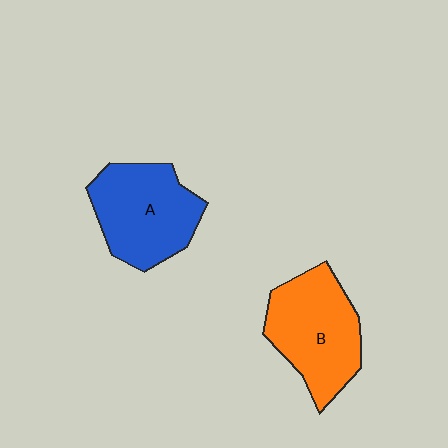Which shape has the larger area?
Shape B (orange).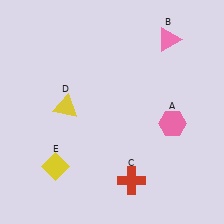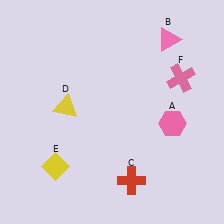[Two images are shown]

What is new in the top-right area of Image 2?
A pink cross (F) was added in the top-right area of Image 2.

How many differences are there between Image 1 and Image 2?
There is 1 difference between the two images.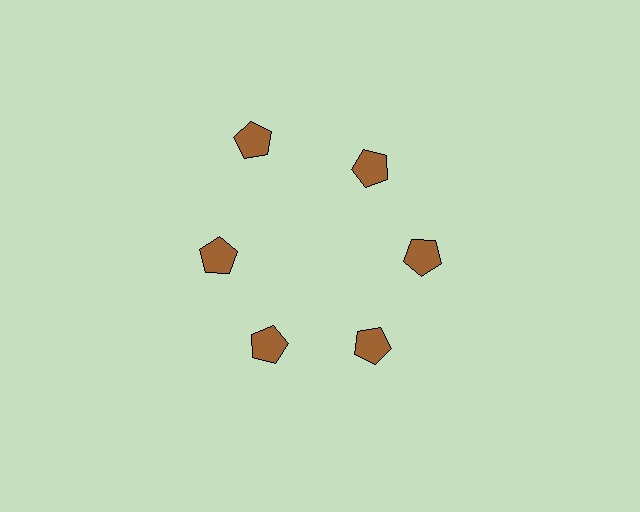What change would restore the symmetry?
The symmetry would be restored by moving it inward, back onto the ring so that all 6 pentagons sit at equal angles and equal distance from the center.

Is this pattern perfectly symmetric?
No. The 6 brown pentagons are arranged in a ring, but one element near the 11 o'clock position is pushed outward from the center, breaking the 6-fold rotational symmetry.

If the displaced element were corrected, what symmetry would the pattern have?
It would have 6-fold rotational symmetry — the pattern would map onto itself every 60 degrees.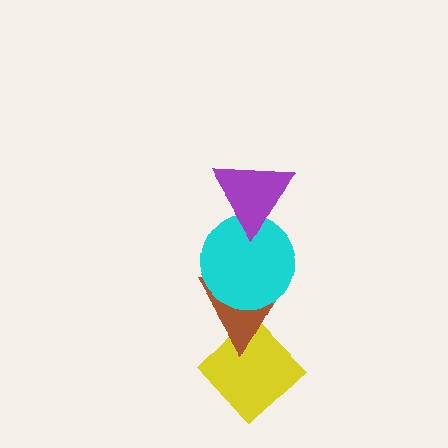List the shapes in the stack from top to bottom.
From top to bottom: the purple triangle, the cyan circle, the brown triangle, the yellow diamond.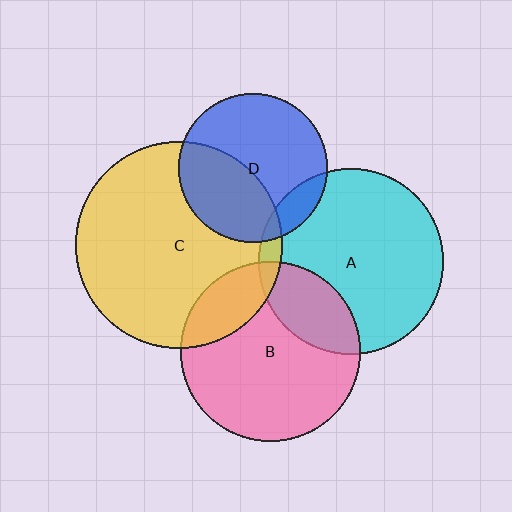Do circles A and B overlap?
Yes.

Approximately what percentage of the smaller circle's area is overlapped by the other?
Approximately 25%.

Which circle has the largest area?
Circle C (yellow).